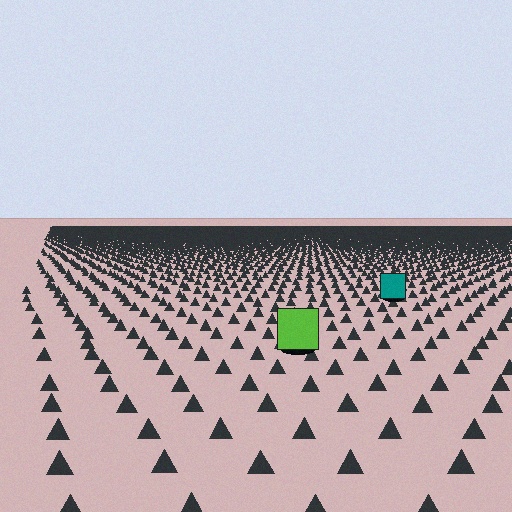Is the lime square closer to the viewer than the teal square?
Yes. The lime square is closer — you can tell from the texture gradient: the ground texture is coarser near it.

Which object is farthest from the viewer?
The teal square is farthest from the viewer. It appears smaller and the ground texture around it is denser.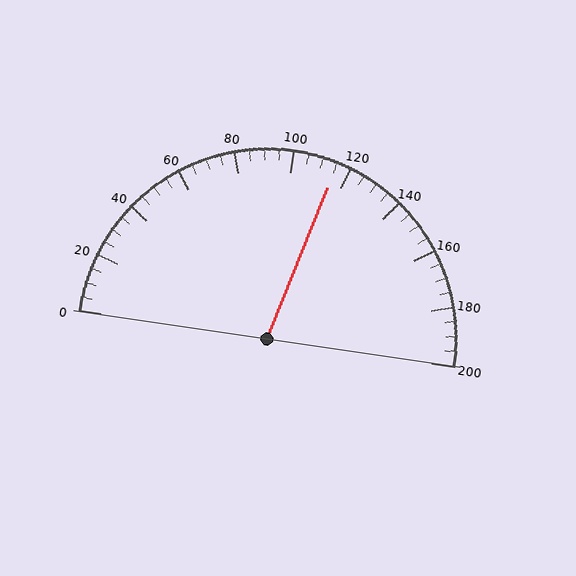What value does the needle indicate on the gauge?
The needle indicates approximately 115.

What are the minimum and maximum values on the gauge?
The gauge ranges from 0 to 200.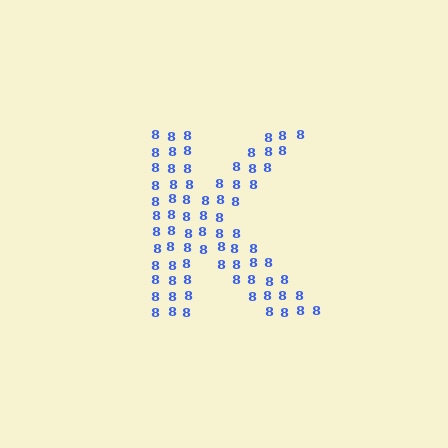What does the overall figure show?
The overall figure shows the letter K.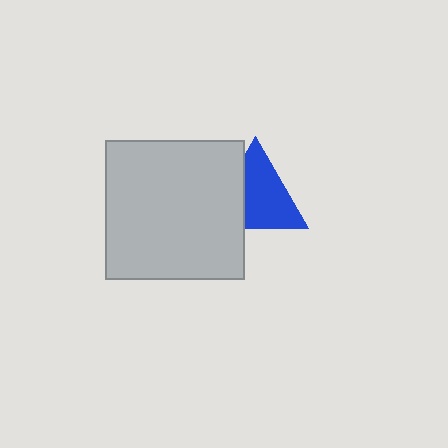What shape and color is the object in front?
The object in front is a light gray square.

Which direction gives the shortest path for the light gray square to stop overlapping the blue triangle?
Moving left gives the shortest separation.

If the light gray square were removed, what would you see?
You would see the complete blue triangle.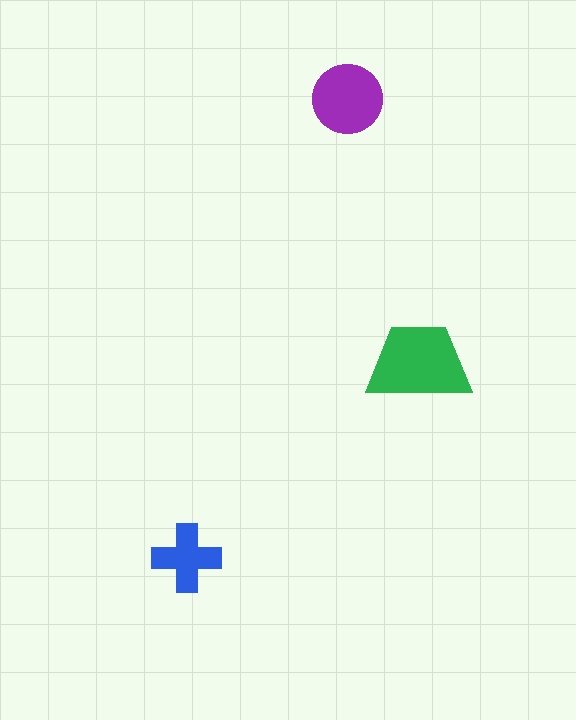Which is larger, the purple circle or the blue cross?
The purple circle.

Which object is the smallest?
The blue cross.